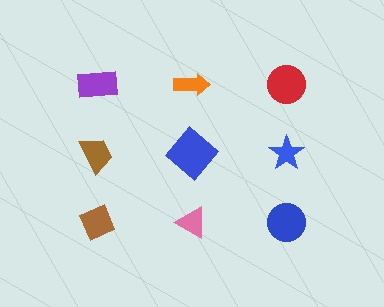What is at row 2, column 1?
A brown trapezoid.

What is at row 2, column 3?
A blue star.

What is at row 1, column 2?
An orange arrow.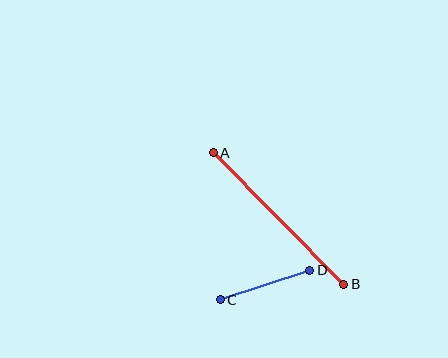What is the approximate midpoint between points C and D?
The midpoint is at approximately (265, 285) pixels.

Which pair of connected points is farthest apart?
Points A and B are farthest apart.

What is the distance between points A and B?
The distance is approximately 186 pixels.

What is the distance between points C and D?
The distance is approximately 94 pixels.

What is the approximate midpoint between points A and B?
The midpoint is at approximately (279, 218) pixels.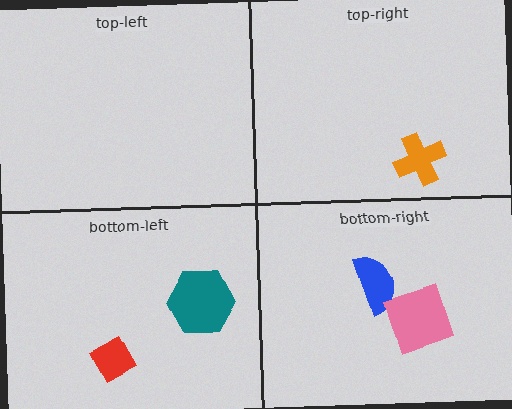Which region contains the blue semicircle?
The bottom-right region.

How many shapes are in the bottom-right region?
2.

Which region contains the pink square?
The bottom-right region.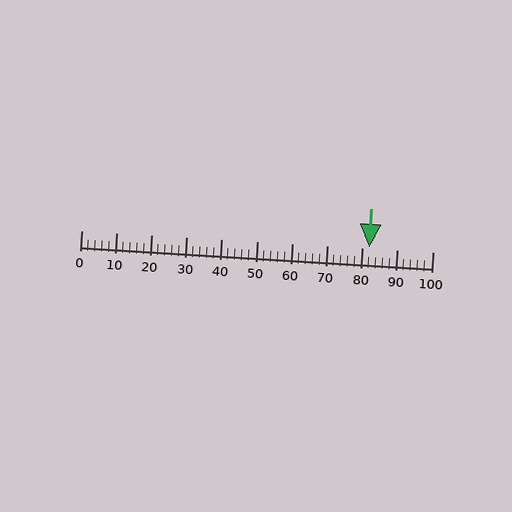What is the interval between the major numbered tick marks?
The major tick marks are spaced 10 units apart.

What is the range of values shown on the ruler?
The ruler shows values from 0 to 100.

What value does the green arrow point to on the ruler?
The green arrow points to approximately 82.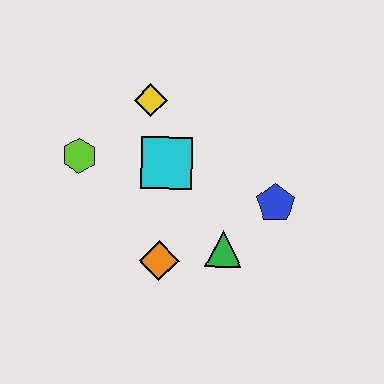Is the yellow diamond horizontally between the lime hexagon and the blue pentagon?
Yes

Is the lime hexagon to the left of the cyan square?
Yes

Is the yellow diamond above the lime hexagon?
Yes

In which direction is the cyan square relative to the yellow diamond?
The cyan square is below the yellow diamond.